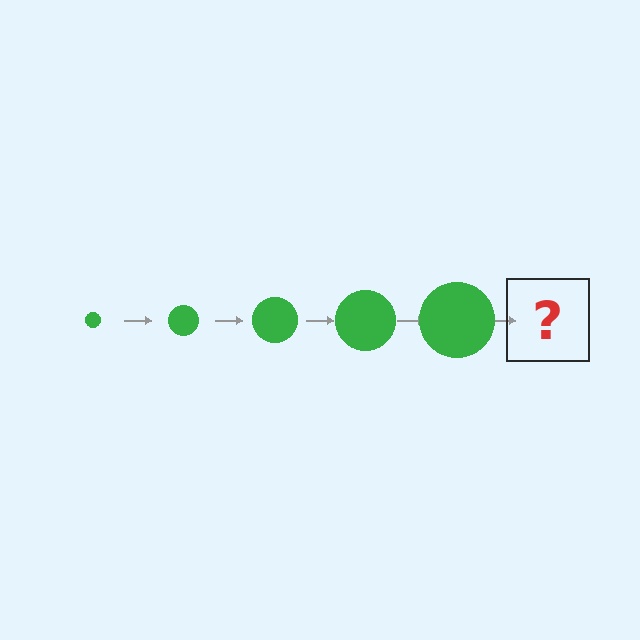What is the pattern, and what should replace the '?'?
The pattern is that the circle gets progressively larger each step. The '?' should be a green circle, larger than the previous one.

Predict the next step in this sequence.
The next step is a green circle, larger than the previous one.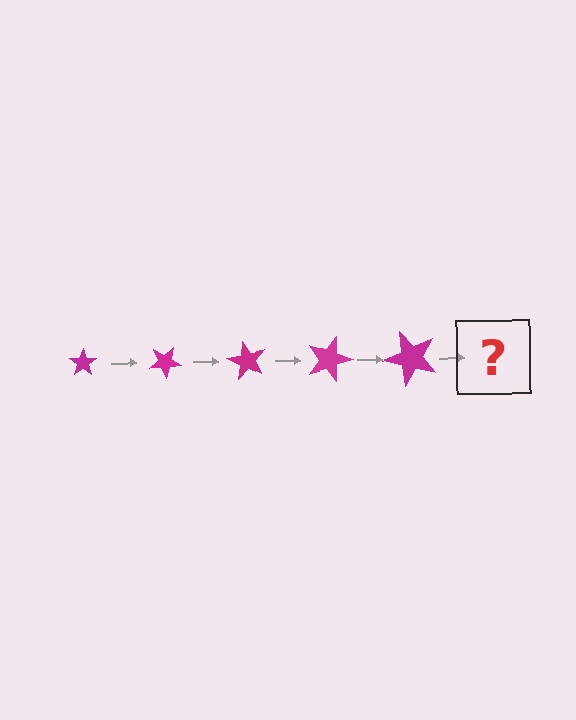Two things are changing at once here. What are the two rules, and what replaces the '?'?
The two rules are that the star grows larger each step and it rotates 30 degrees each step. The '?' should be a star, larger than the previous one and rotated 150 degrees from the start.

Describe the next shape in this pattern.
It should be a star, larger than the previous one and rotated 150 degrees from the start.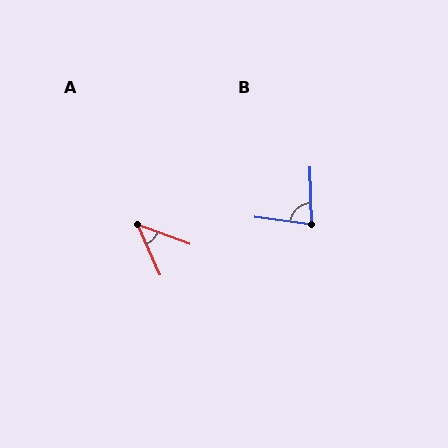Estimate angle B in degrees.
Approximately 81 degrees.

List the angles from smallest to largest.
A (45°), B (81°).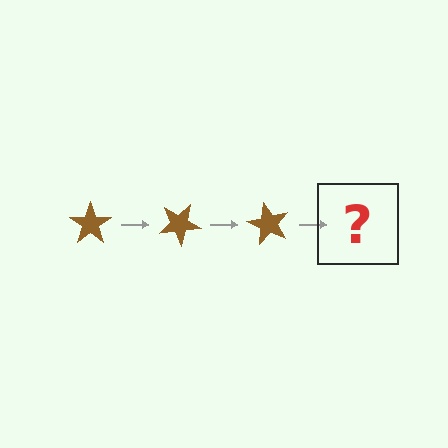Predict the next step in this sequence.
The next step is a brown star rotated 90 degrees.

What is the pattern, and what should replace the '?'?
The pattern is that the star rotates 30 degrees each step. The '?' should be a brown star rotated 90 degrees.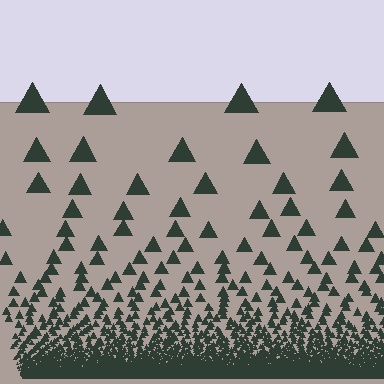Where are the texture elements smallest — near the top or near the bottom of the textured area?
Near the bottom.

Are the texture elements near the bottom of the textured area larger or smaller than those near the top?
Smaller. The gradient is inverted — elements near the bottom are smaller and denser.